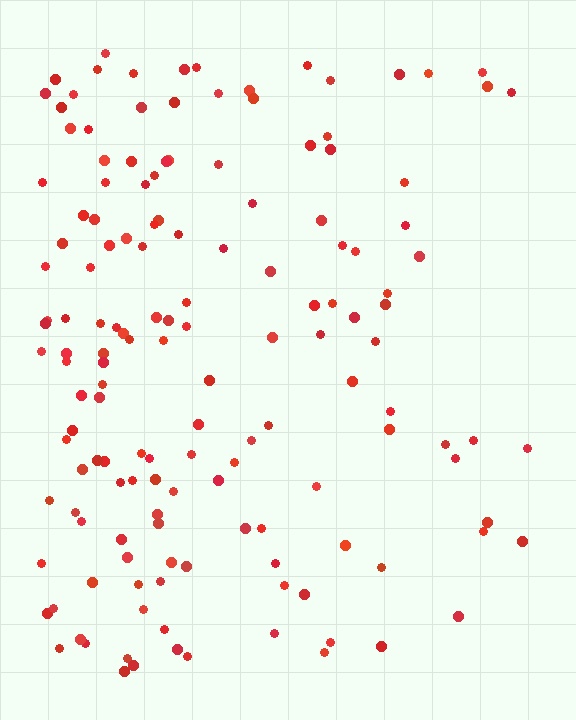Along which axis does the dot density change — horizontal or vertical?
Horizontal.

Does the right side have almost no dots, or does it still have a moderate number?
Still a moderate number, just noticeably fewer than the left.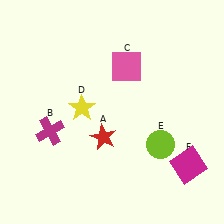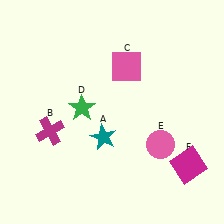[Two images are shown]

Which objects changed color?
A changed from red to teal. D changed from yellow to green. E changed from lime to pink.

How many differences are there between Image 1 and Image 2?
There are 3 differences between the two images.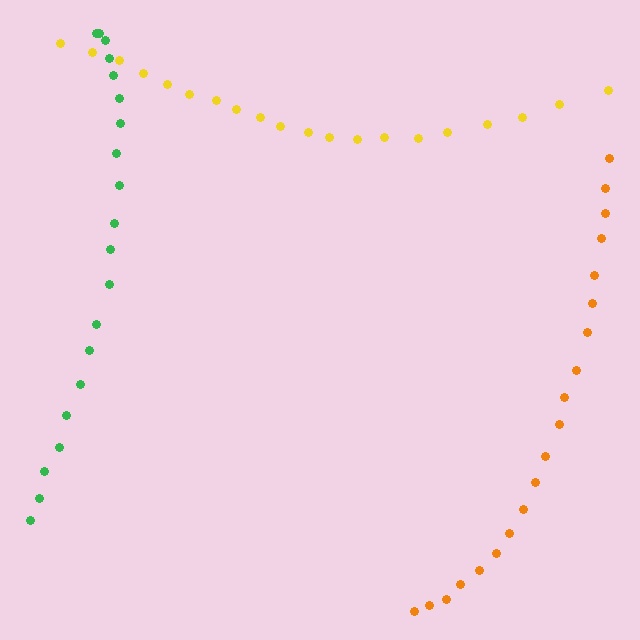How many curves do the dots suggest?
There are 3 distinct paths.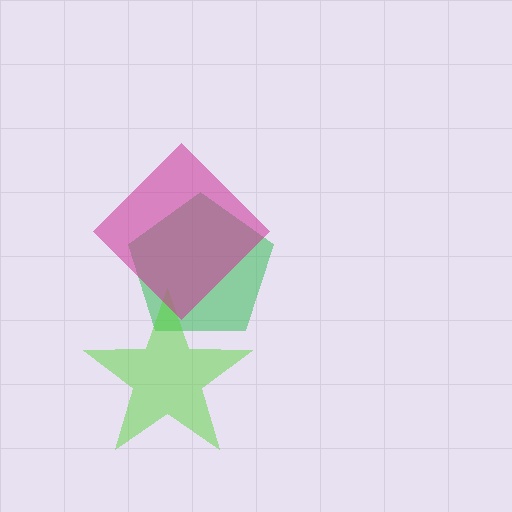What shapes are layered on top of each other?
The layered shapes are: a green pentagon, a lime star, a magenta diamond.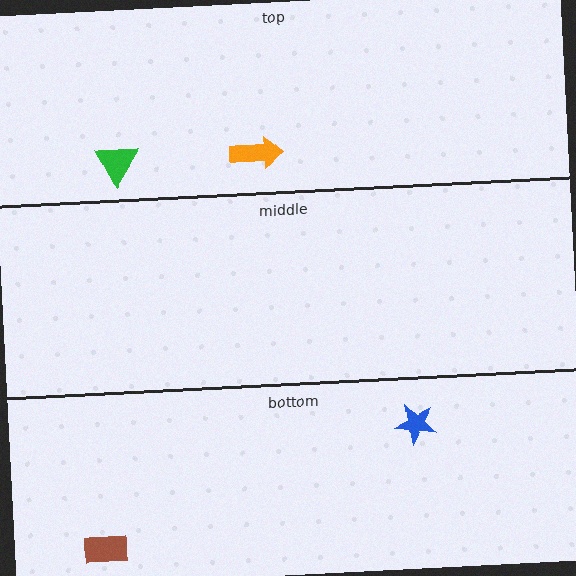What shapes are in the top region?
The orange arrow, the green triangle.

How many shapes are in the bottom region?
2.